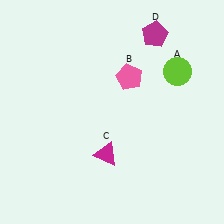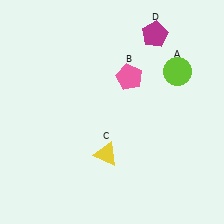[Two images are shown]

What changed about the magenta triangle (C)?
In Image 1, C is magenta. In Image 2, it changed to yellow.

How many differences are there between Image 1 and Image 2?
There is 1 difference between the two images.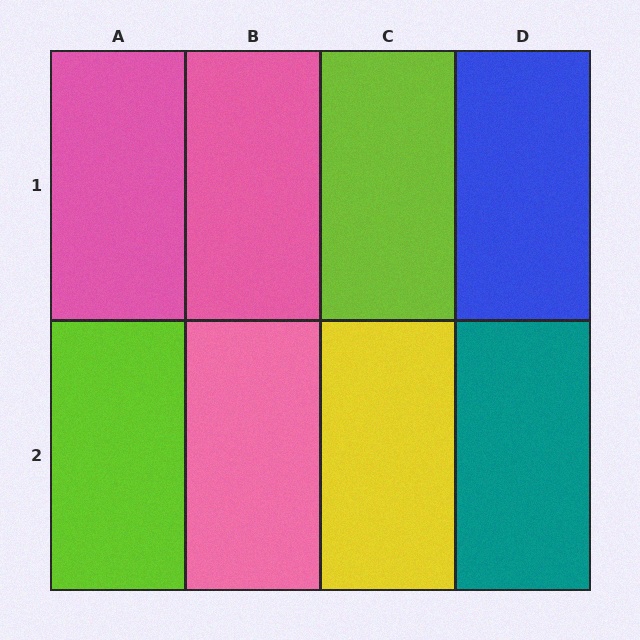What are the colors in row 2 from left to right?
Lime, pink, yellow, teal.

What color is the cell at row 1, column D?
Blue.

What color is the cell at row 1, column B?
Pink.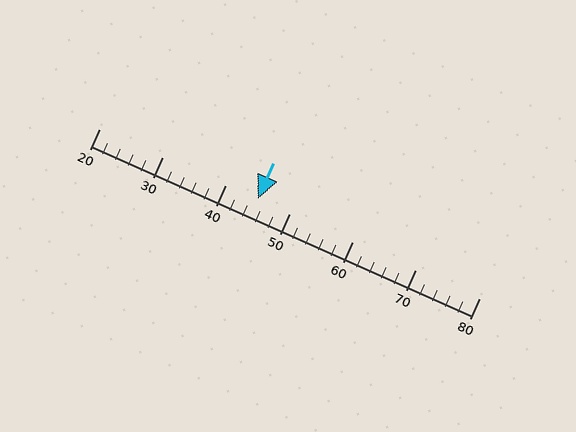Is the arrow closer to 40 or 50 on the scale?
The arrow is closer to 50.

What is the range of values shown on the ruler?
The ruler shows values from 20 to 80.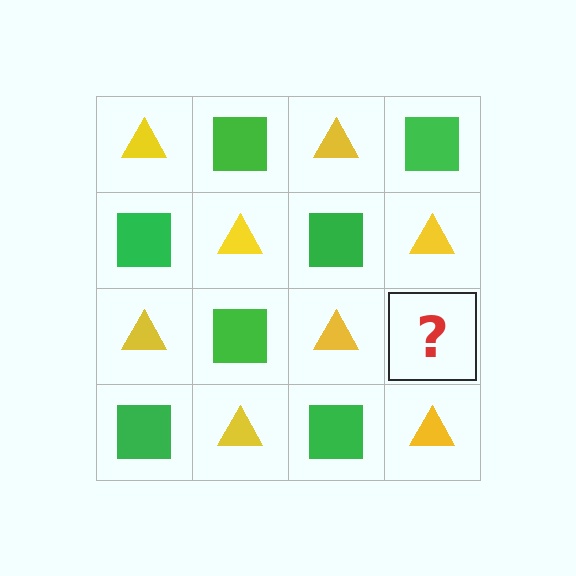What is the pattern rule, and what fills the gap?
The rule is that it alternates yellow triangle and green square in a checkerboard pattern. The gap should be filled with a green square.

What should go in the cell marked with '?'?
The missing cell should contain a green square.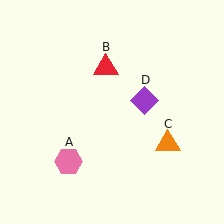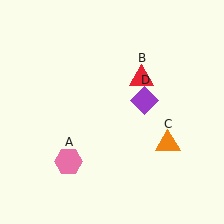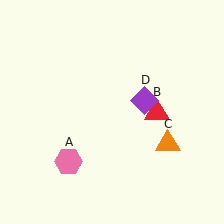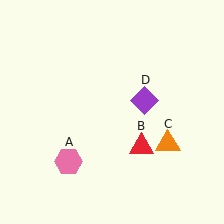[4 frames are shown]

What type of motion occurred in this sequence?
The red triangle (object B) rotated clockwise around the center of the scene.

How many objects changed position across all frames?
1 object changed position: red triangle (object B).